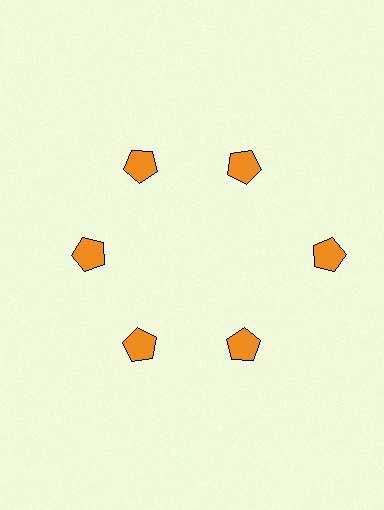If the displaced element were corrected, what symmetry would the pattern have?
It would have 6-fold rotational symmetry — the pattern would map onto itself every 60 degrees.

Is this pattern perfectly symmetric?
No. The 6 orange pentagons are arranged in a ring, but one element near the 3 o'clock position is pushed outward from the center, breaking the 6-fold rotational symmetry.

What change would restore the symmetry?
The symmetry would be restored by moving it inward, back onto the ring so that all 6 pentagons sit at equal angles and equal distance from the center.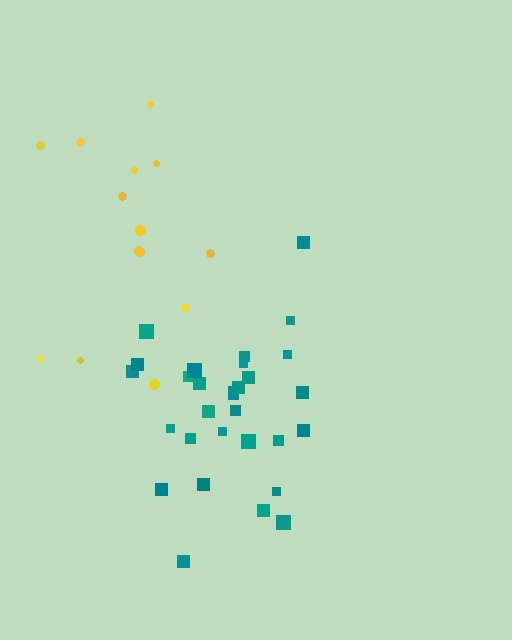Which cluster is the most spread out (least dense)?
Yellow.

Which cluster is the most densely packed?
Teal.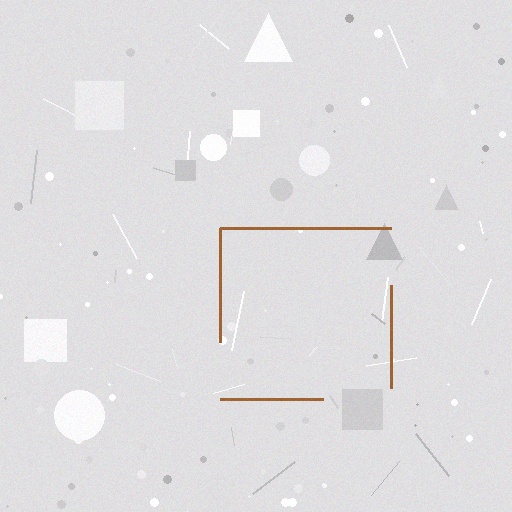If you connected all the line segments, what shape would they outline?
They would outline a square.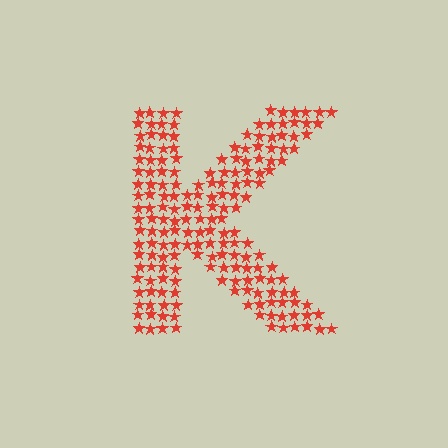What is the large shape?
The large shape is the letter K.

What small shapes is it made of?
It is made of small stars.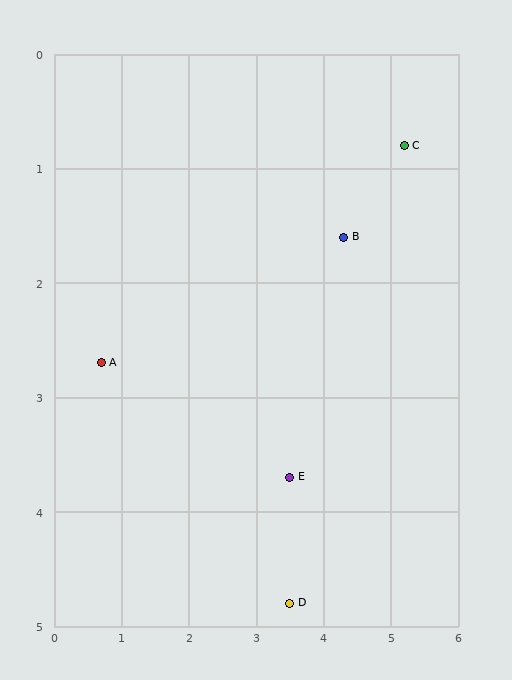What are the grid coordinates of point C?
Point C is at approximately (5.2, 0.8).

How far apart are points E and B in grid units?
Points E and B are about 2.2 grid units apart.